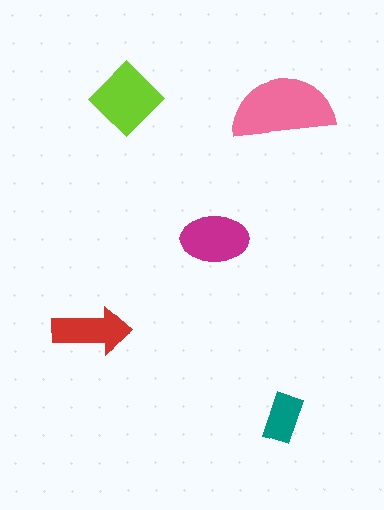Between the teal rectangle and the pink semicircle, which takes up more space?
The pink semicircle.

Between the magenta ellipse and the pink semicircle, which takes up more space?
The pink semicircle.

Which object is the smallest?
The teal rectangle.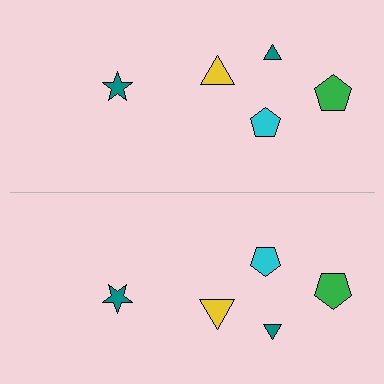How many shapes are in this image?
There are 10 shapes in this image.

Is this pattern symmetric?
Yes, this pattern has bilateral (reflection) symmetry.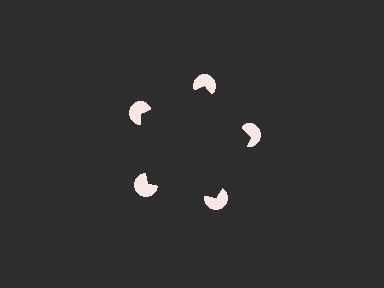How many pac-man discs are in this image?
There are 5 — one at each vertex of the illusory pentagon.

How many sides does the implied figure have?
5 sides.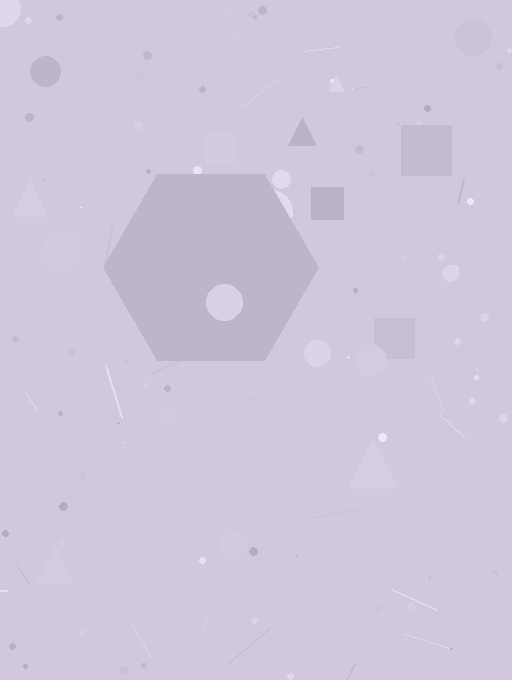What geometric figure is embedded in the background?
A hexagon is embedded in the background.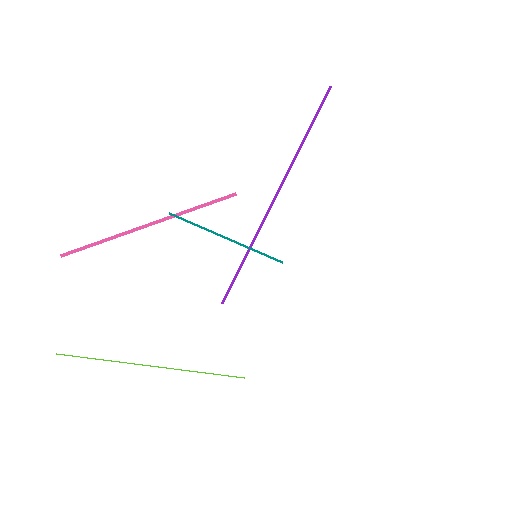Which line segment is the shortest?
The teal line is the shortest at approximately 124 pixels.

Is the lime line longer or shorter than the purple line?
The purple line is longer than the lime line.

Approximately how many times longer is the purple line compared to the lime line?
The purple line is approximately 1.3 times the length of the lime line.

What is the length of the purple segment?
The purple segment is approximately 242 pixels long.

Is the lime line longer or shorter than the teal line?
The lime line is longer than the teal line.